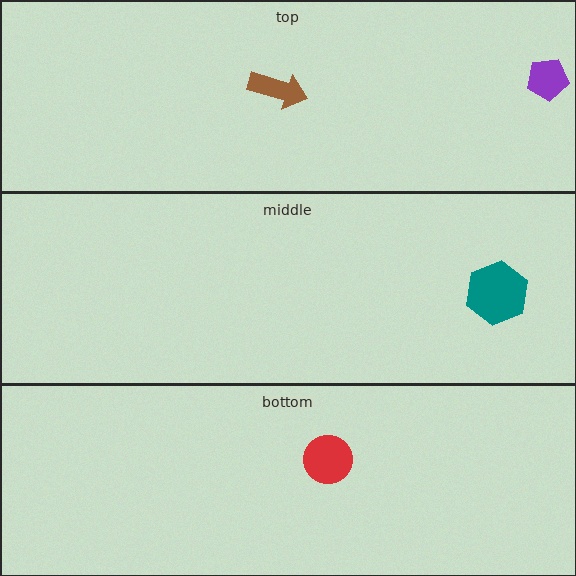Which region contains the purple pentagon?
The top region.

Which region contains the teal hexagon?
The middle region.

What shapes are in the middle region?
The teal hexagon.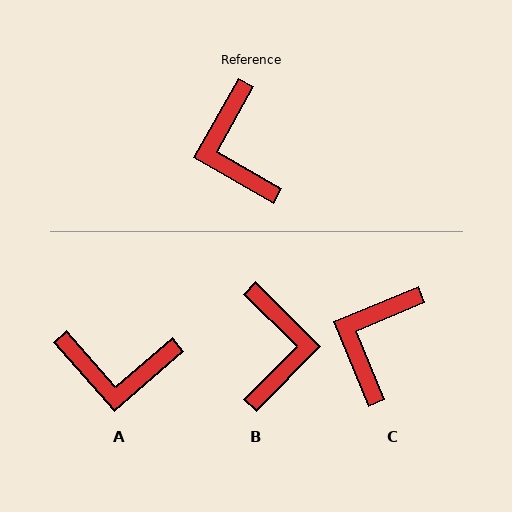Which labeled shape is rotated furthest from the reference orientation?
B, about 165 degrees away.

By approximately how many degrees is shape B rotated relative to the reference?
Approximately 165 degrees counter-clockwise.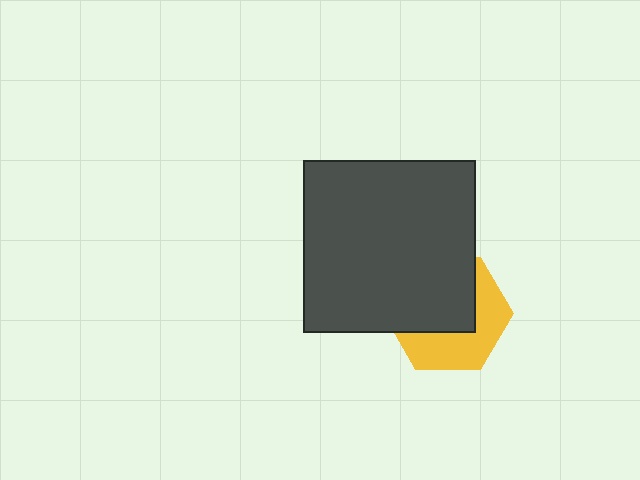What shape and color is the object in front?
The object in front is a dark gray square.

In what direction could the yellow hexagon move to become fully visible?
The yellow hexagon could move down. That would shift it out from behind the dark gray square entirely.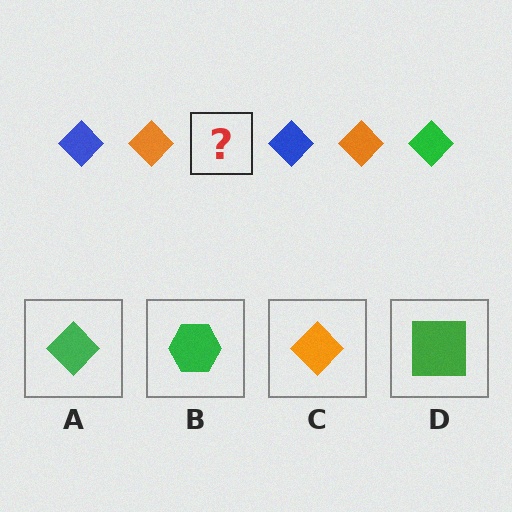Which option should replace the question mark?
Option A.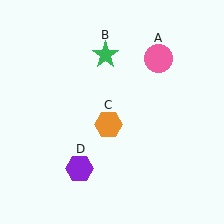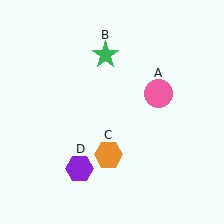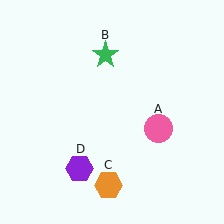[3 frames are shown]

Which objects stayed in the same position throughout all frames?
Green star (object B) and purple hexagon (object D) remained stationary.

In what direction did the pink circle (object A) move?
The pink circle (object A) moved down.